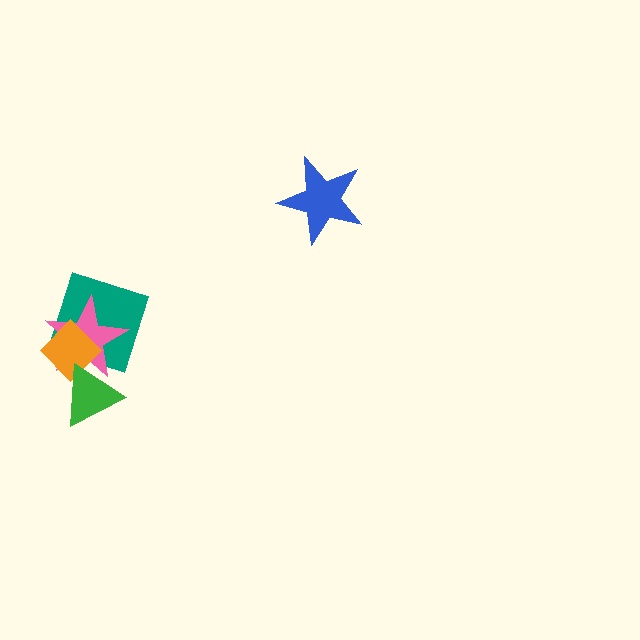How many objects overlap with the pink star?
3 objects overlap with the pink star.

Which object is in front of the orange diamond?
The green triangle is in front of the orange diamond.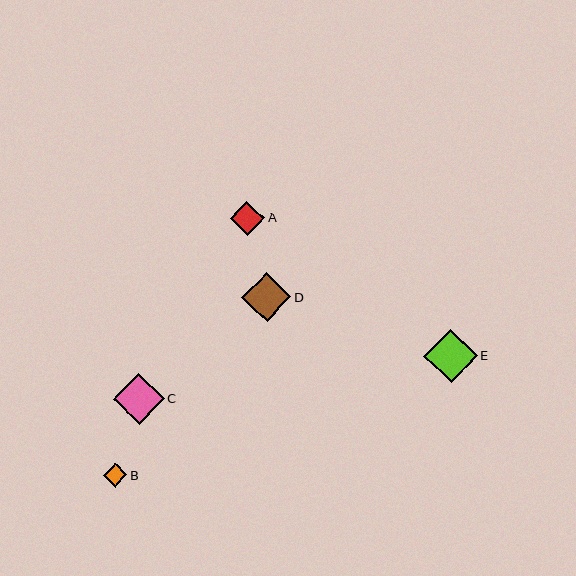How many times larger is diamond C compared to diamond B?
Diamond C is approximately 2.2 times the size of diamond B.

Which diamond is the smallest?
Diamond B is the smallest with a size of approximately 23 pixels.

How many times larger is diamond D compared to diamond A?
Diamond D is approximately 1.5 times the size of diamond A.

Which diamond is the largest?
Diamond E is the largest with a size of approximately 54 pixels.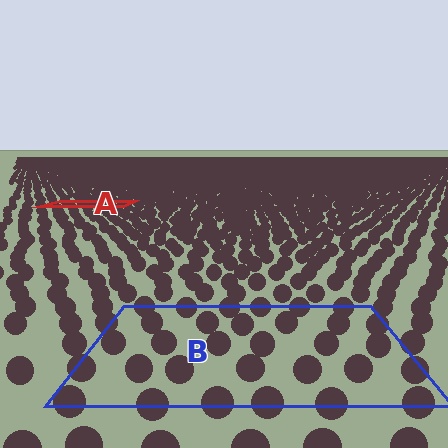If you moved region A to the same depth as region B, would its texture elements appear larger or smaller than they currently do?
They would appear larger. At a closer depth, the same texture elements are projected at a bigger on-screen size.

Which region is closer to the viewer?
Region B is closer. The texture elements there are larger and more spread out.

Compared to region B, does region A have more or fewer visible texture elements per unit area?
Region A has more texture elements per unit area — they are packed more densely because it is farther away.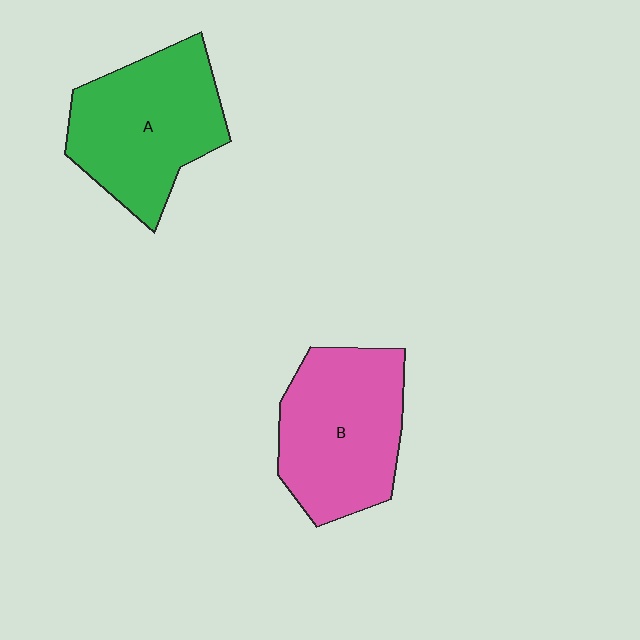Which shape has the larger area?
Shape A (green).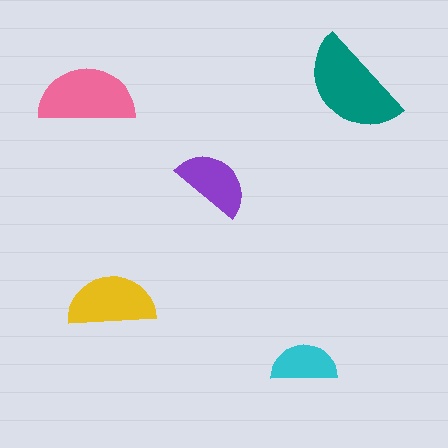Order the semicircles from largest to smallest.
the teal one, the pink one, the yellow one, the purple one, the cyan one.